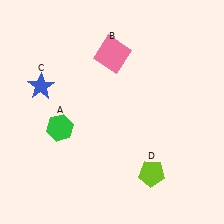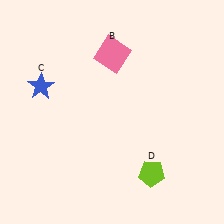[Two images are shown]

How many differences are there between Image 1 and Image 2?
There is 1 difference between the two images.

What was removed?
The green hexagon (A) was removed in Image 2.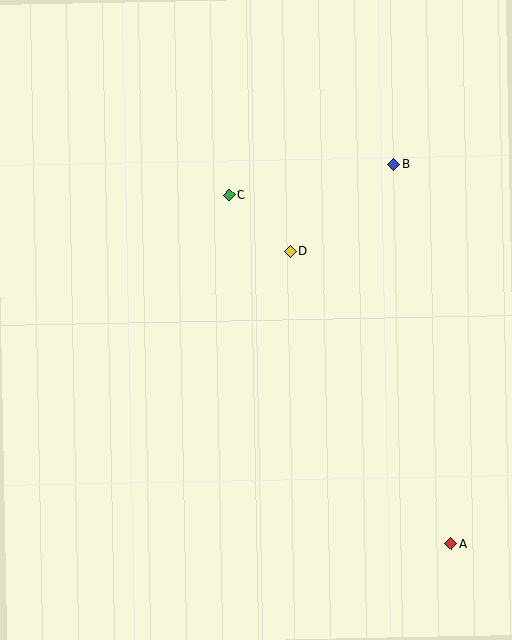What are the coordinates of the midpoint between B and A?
The midpoint between B and A is at (423, 354).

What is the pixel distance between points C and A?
The distance between C and A is 414 pixels.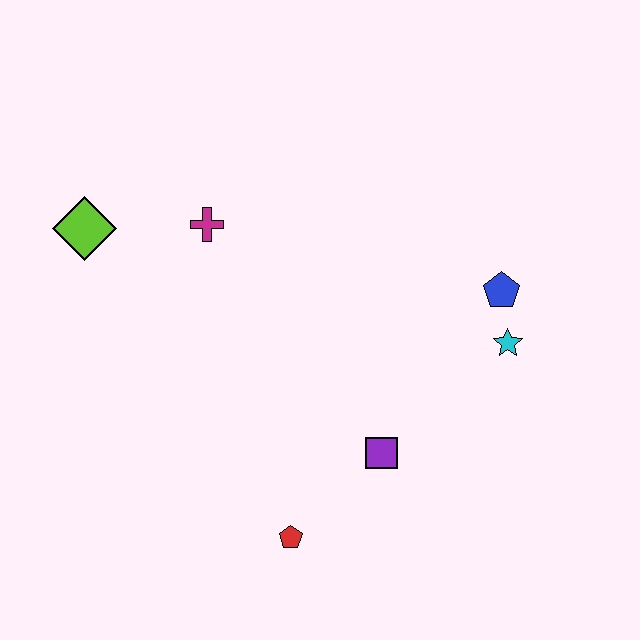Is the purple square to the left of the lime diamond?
No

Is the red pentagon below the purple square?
Yes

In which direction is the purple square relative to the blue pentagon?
The purple square is below the blue pentagon.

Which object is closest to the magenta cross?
The lime diamond is closest to the magenta cross.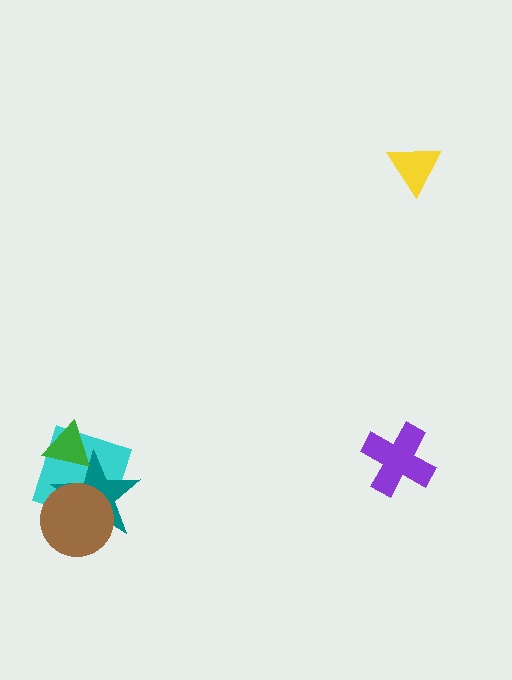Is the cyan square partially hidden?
Yes, it is partially covered by another shape.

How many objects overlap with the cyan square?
3 objects overlap with the cyan square.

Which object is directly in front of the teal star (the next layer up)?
The green triangle is directly in front of the teal star.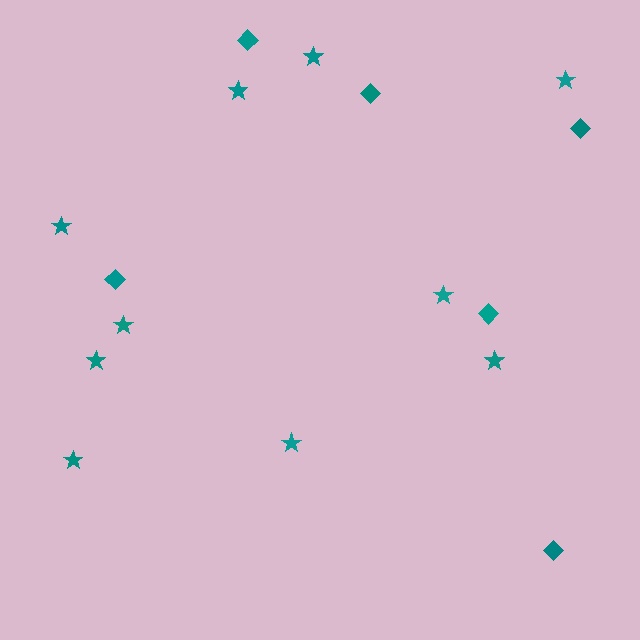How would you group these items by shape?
There are 2 groups: one group of diamonds (6) and one group of stars (10).